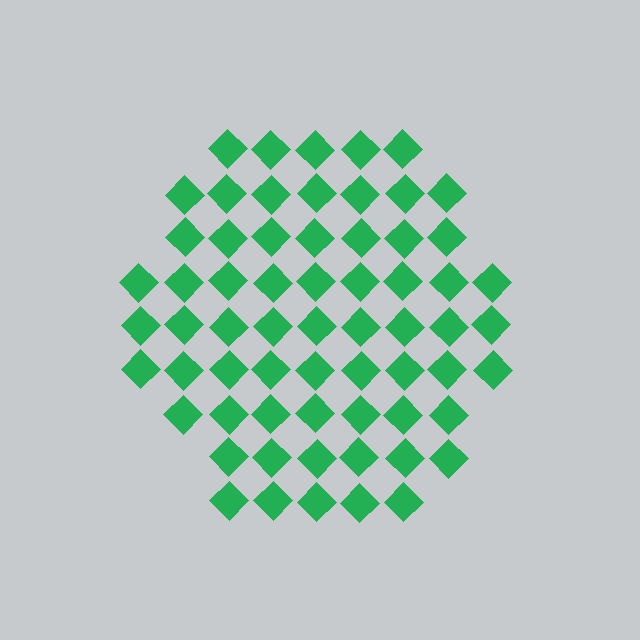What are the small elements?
The small elements are diamonds.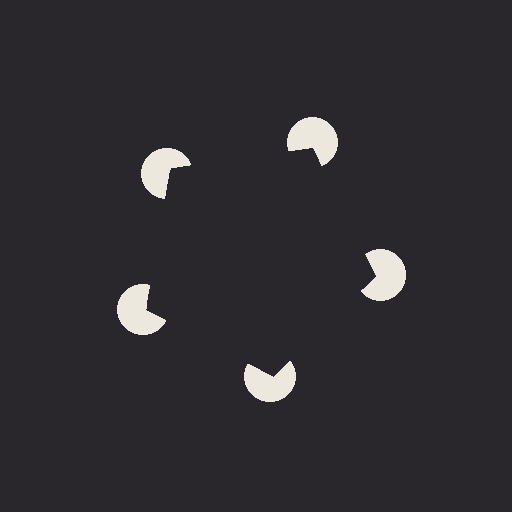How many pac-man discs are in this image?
There are 5 — one at each vertex of the illusory pentagon.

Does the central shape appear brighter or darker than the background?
It typically appears slightly darker than the background, even though no actual brightness change is drawn.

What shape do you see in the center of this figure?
An illusory pentagon — its edges are inferred from the aligned wedge cuts in the pac-man discs, not physically drawn.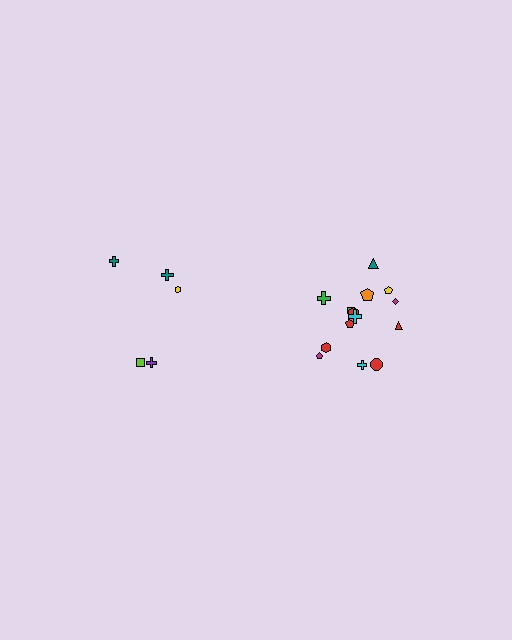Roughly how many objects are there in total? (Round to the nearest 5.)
Roughly 20 objects in total.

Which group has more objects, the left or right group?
The right group.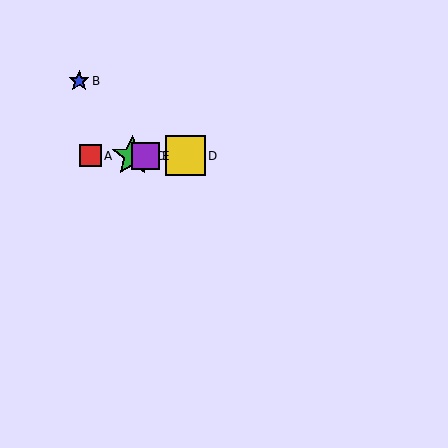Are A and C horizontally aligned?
Yes, both are at y≈156.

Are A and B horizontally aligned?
No, A is at y≈156 and B is at y≈81.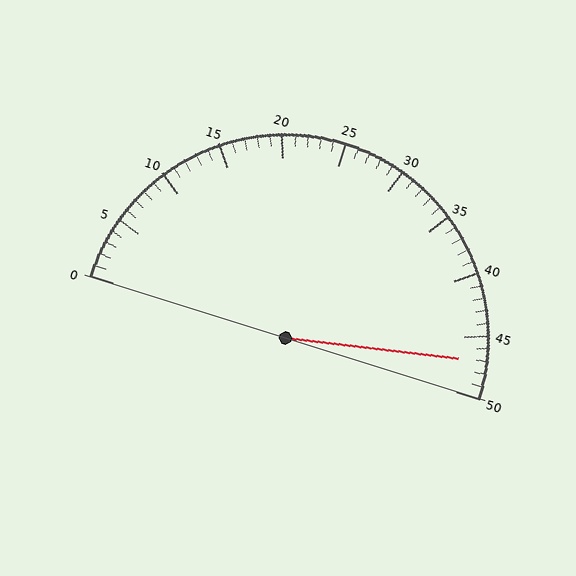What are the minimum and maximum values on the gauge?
The gauge ranges from 0 to 50.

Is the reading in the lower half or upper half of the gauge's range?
The reading is in the upper half of the range (0 to 50).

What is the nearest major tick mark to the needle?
The nearest major tick mark is 45.